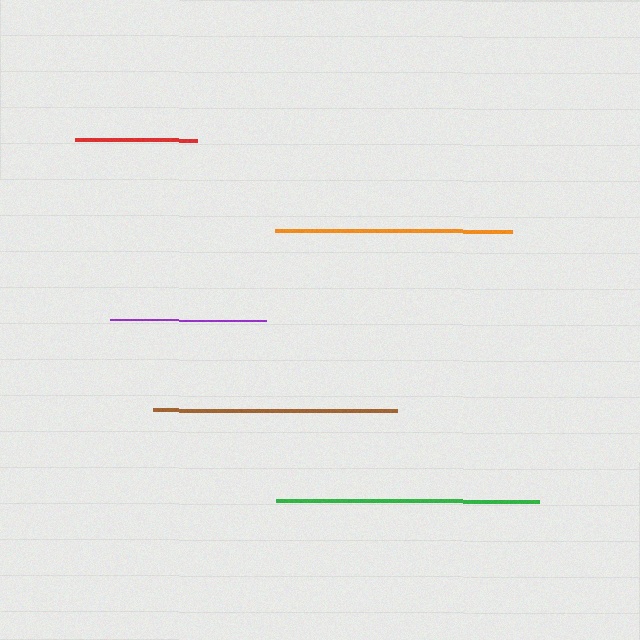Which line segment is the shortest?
The red line is the shortest at approximately 122 pixels.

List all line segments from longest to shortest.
From longest to shortest: green, brown, orange, purple, red.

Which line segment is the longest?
The green line is the longest at approximately 263 pixels.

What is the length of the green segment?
The green segment is approximately 263 pixels long.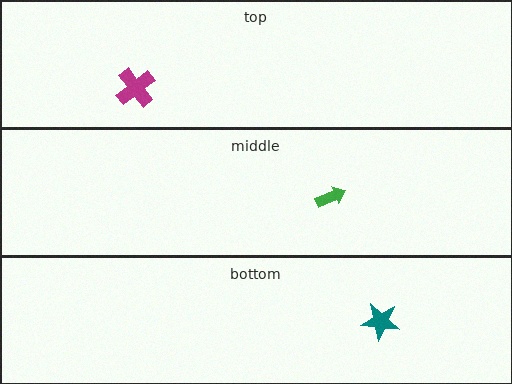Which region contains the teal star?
The bottom region.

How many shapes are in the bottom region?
1.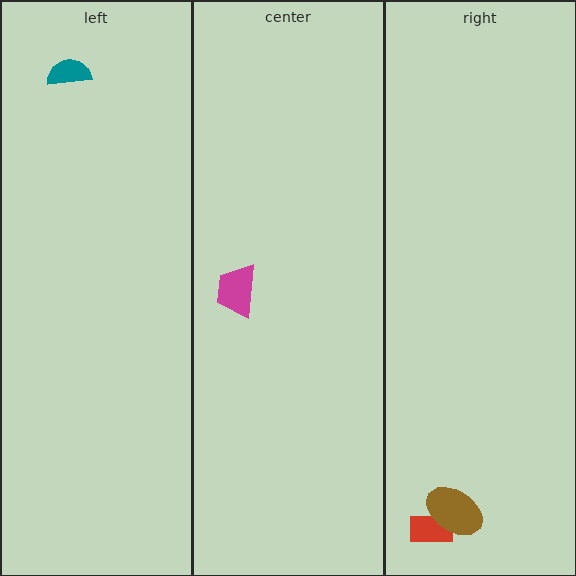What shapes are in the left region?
The teal semicircle.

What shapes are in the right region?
The red rectangle, the brown ellipse.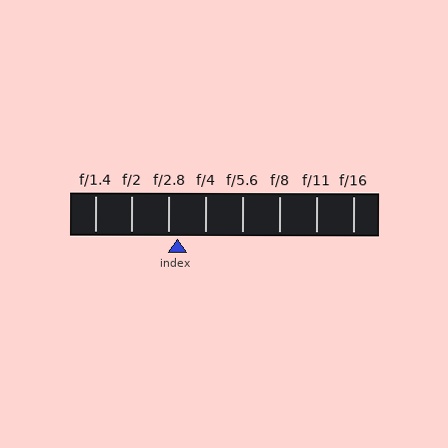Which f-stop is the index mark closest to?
The index mark is closest to f/2.8.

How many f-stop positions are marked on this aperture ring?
There are 8 f-stop positions marked.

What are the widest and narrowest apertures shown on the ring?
The widest aperture shown is f/1.4 and the narrowest is f/16.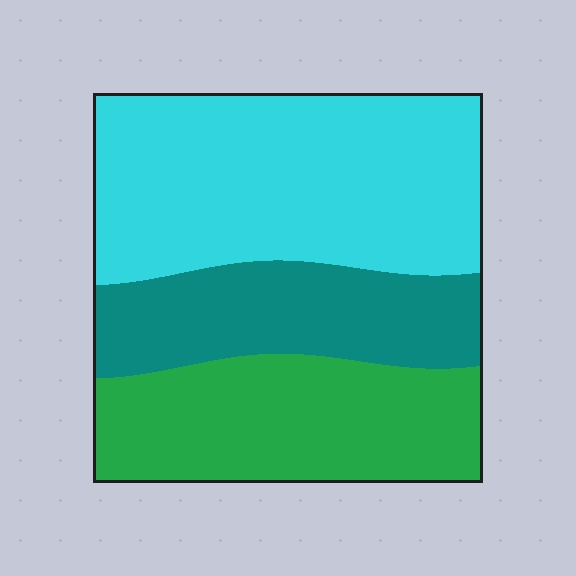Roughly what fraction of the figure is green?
Green takes up about one third (1/3) of the figure.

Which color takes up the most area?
Cyan, at roughly 45%.